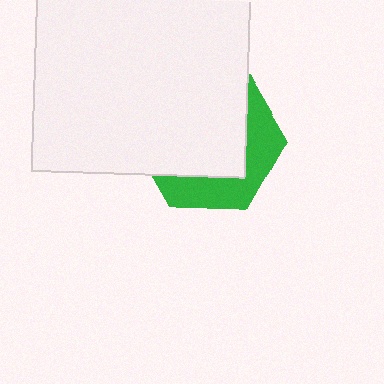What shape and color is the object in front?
The object in front is a white rectangle.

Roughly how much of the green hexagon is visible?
A small part of it is visible (roughly 34%).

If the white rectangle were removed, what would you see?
You would see the complete green hexagon.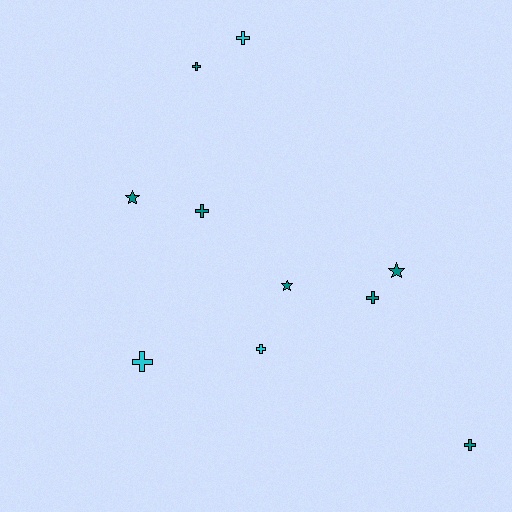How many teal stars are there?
There are 3 teal stars.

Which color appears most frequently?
Teal, with 7 objects.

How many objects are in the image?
There are 10 objects.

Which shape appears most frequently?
Cross, with 7 objects.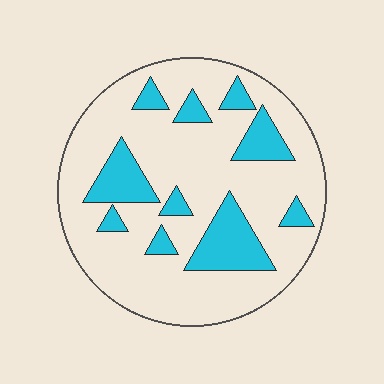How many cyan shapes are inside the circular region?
10.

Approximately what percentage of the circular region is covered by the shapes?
Approximately 20%.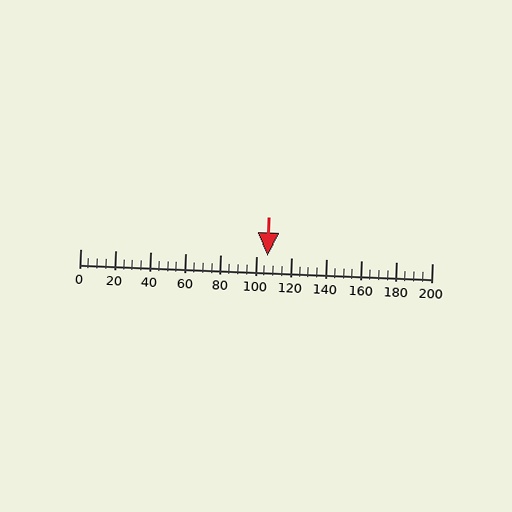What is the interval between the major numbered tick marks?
The major tick marks are spaced 20 units apart.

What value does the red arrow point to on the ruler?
The red arrow points to approximately 107.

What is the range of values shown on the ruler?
The ruler shows values from 0 to 200.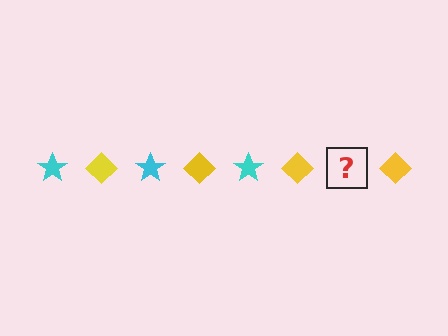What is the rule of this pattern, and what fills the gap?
The rule is that the pattern alternates between cyan star and yellow diamond. The gap should be filled with a cyan star.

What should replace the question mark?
The question mark should be replaced with a cyan star.